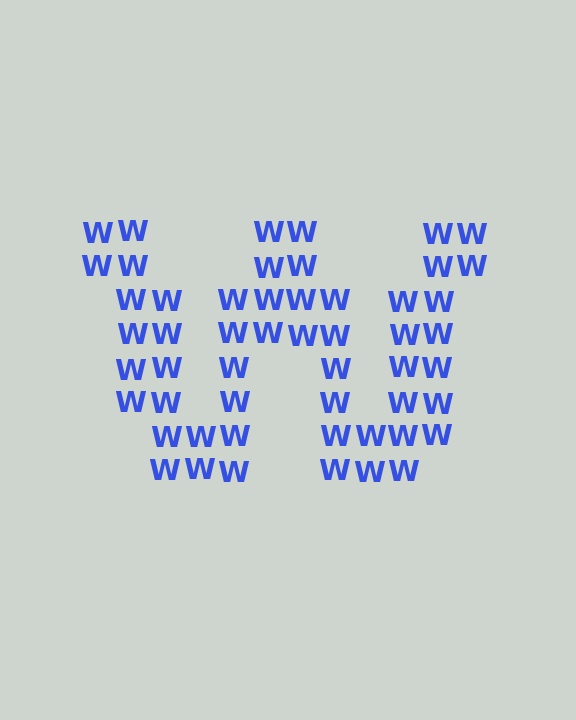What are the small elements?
The small elements are letter W's.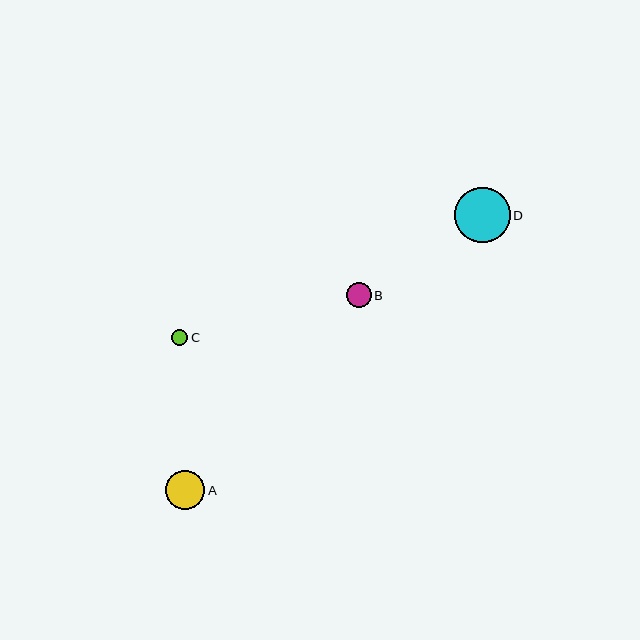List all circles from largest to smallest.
From largest to smallest: D, A, B, C.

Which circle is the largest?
Circle D is the largest with a size of approximately 55 pixels.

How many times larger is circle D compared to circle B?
Circle D is approximately 2.2 times the size of circle B.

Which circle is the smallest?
Circle C is the smallest with a size of approximately 16 pixels.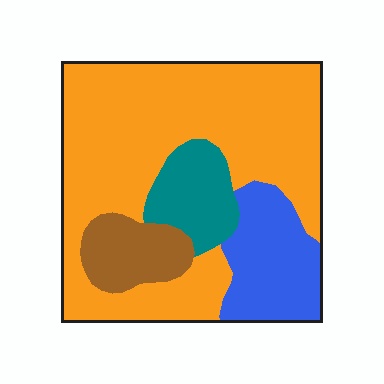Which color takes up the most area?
Orange, at roughly 65%.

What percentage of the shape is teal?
Teal covers roughly 10% of the shape.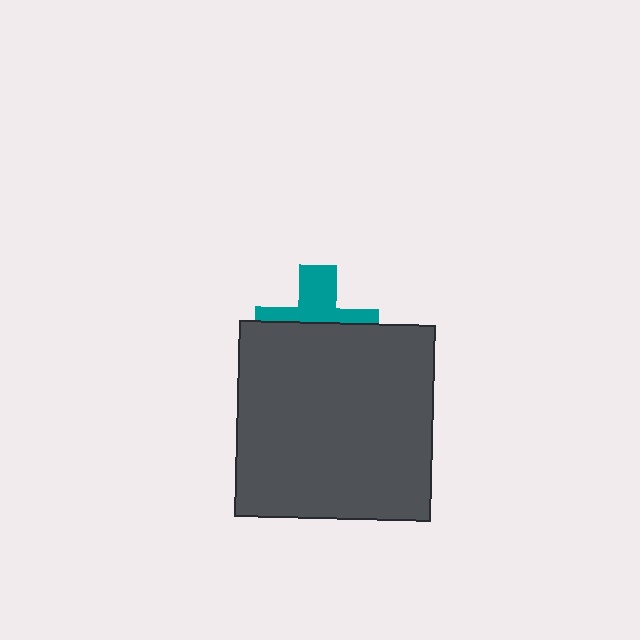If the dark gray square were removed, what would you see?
You would see the complete teal cross.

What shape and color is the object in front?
The object in front is a dark gray square.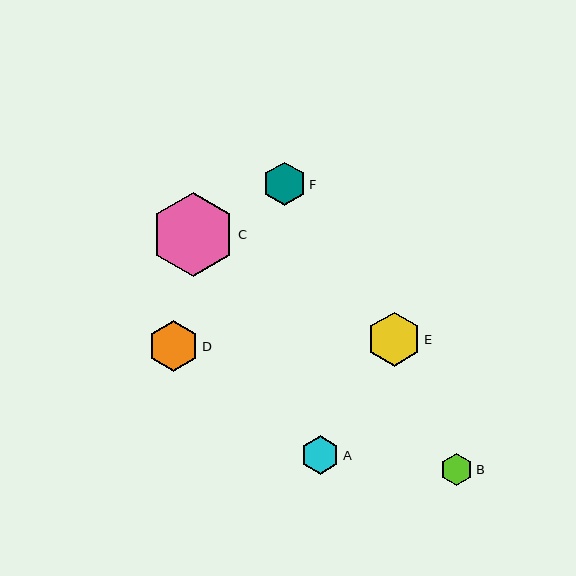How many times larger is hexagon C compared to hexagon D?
Hexagon C is approximately 1.7 times the size of hexagon D.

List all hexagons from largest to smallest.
From largest to smallest: C, E, D, F, A, B.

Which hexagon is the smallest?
Hexagon B is the smallest with a size of approximately 33 pixels.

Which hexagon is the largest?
Hexagon C is the largest with a size of approximately 84 pixels.